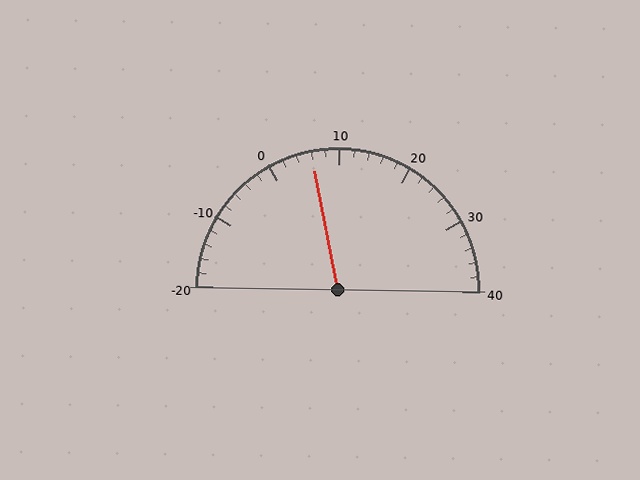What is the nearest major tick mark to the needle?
The nearest major tick mark is 10.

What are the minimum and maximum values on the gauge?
The gauge ranges from -20 to 40.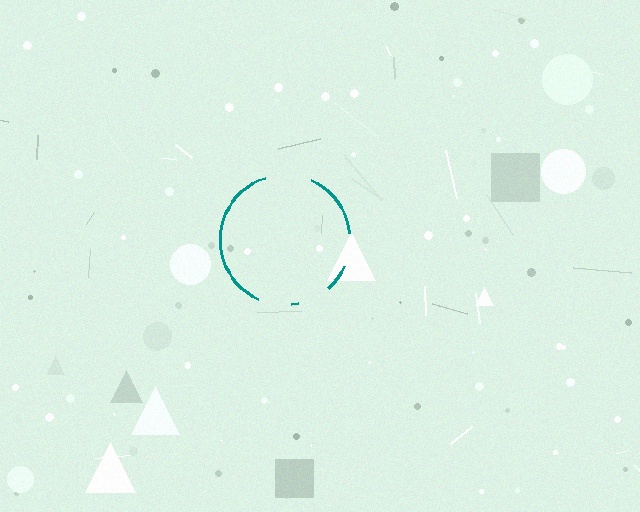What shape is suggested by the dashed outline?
The dashed outline suggests a circle.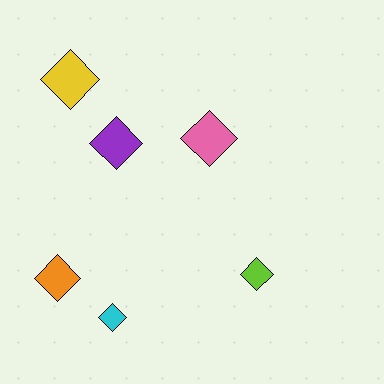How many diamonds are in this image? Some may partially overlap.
There are 6 diamonds.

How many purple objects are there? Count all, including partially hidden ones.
There is 1 purple object.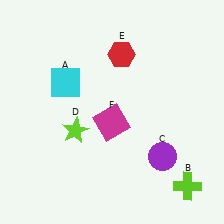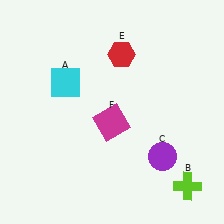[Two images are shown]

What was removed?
The lime star (D) was removed in Image 2.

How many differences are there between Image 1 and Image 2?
There is 1 difference between the two images.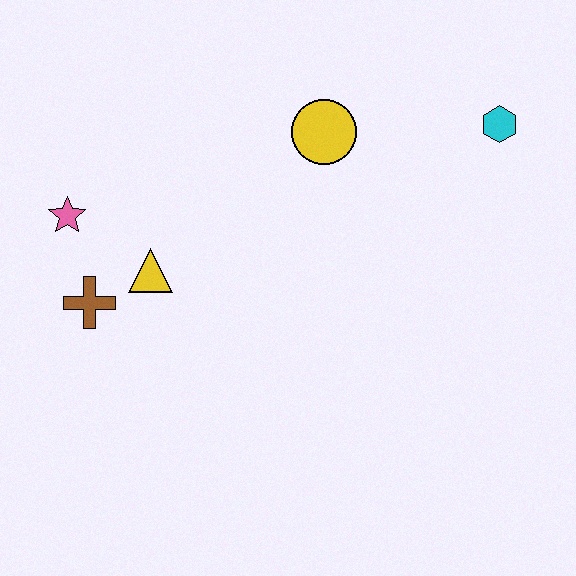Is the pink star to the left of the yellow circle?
Yes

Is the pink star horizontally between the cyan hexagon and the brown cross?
No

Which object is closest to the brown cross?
The yellow triangle is closest to the brown cross.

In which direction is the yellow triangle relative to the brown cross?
The yellow triangle is to the right of the brown cross.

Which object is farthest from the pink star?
The cyan hexagon is farthest from the pink star.